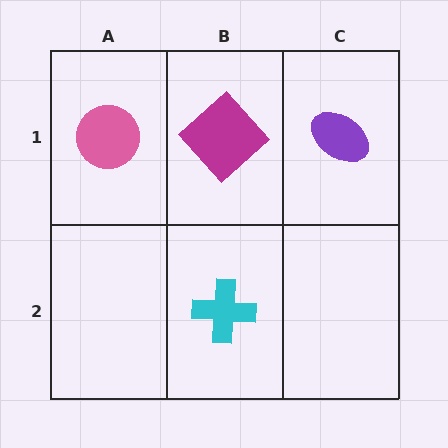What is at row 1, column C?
A purple ellipse.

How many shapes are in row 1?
3 shapes.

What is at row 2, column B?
A cyan cross.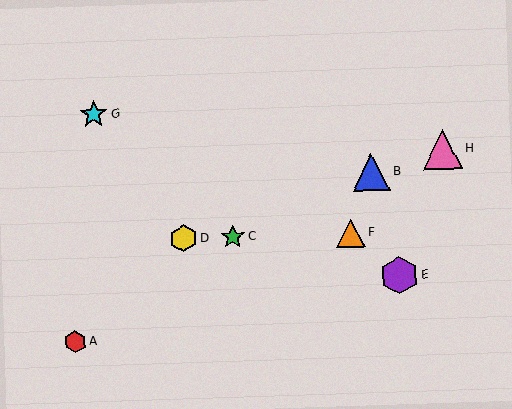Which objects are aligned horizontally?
Objects C, D, F are aligned horizontally.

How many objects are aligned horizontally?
3 objects (C, D, F) are aligned horizontally.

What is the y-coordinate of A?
Object A is at y≈342.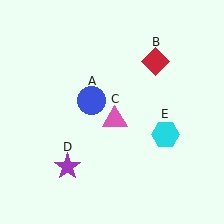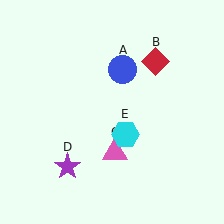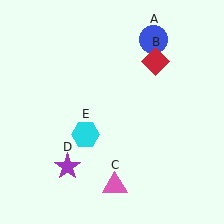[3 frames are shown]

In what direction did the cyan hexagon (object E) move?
The cyan hexagon (object E) moved left.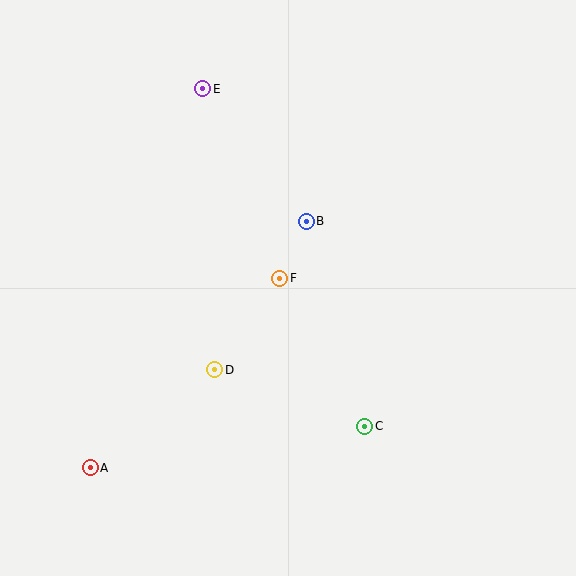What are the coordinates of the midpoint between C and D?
The midpoint between C and D is at (290, 398).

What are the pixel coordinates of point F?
Point F is at (280, 278).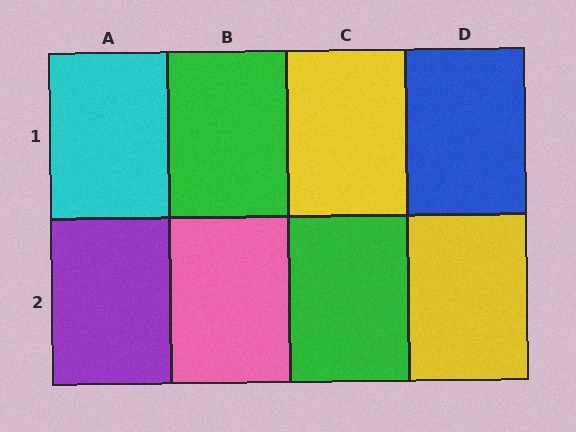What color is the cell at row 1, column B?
Green.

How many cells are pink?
1 cell is pink.